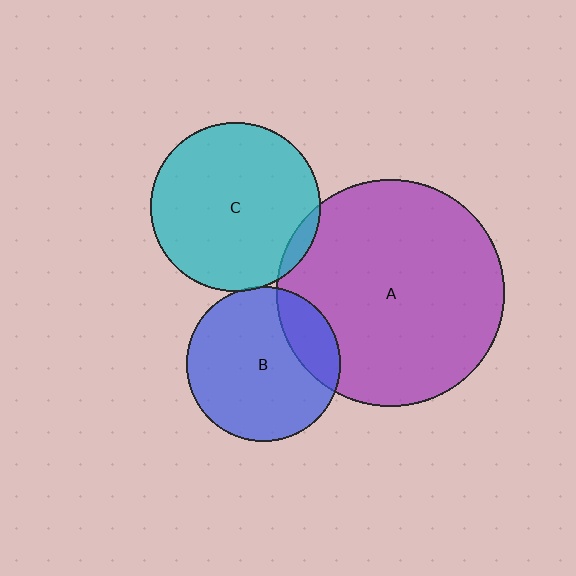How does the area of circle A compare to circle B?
Approximately 2.2 times.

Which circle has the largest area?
Circle A (purple).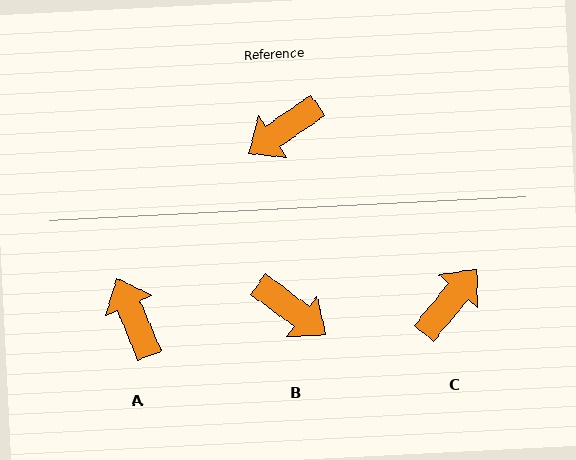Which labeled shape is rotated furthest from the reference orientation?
C, about 164 degrees away.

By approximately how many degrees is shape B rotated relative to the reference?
Approximately 109 degrees counter-clockwise.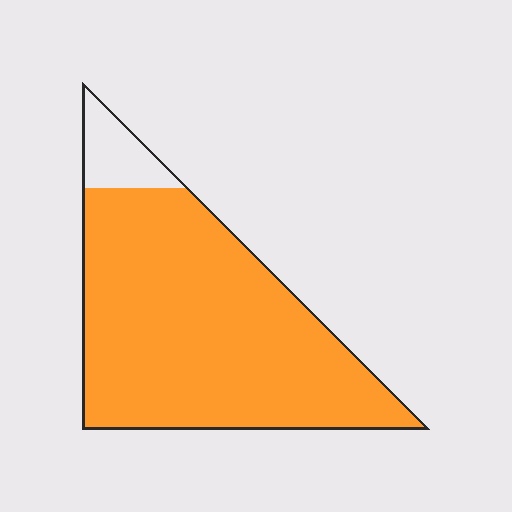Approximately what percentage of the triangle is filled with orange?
Approximately 90%.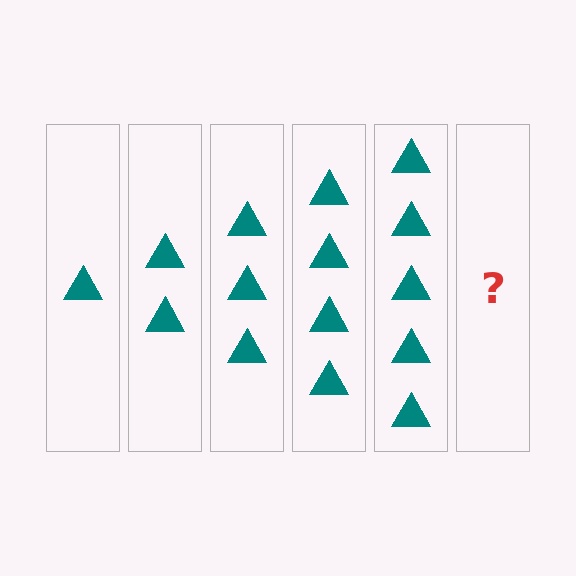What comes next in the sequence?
The next element should be 6 triangles.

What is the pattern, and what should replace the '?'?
The pattern is that each step adds one more triangle. The '?' should be 6 triangles.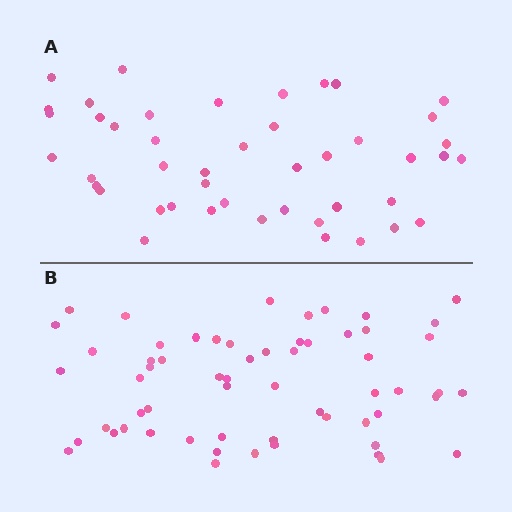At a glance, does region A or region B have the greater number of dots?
Region B (the bottom region) has more dots.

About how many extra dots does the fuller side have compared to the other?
Region B has approximately 15 more dots than region A.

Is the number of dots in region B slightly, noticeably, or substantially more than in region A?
Region B has noticeably more, but not dramatically so. The ratio is roughly 1.3 to 1.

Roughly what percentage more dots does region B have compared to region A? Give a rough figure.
About 35% more.